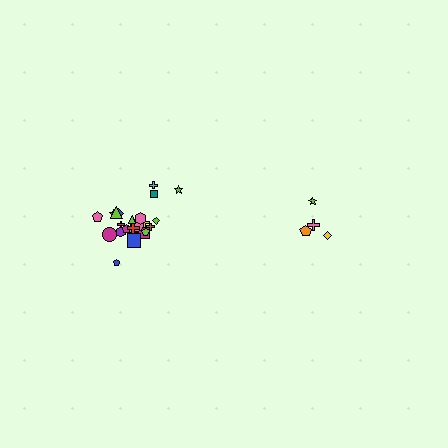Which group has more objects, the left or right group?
The left group.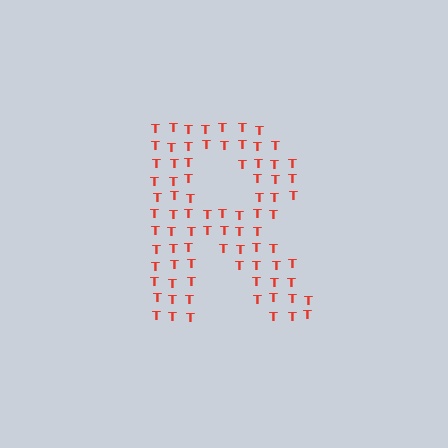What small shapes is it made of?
It is made of small letter T's.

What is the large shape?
The large shape is the letter R.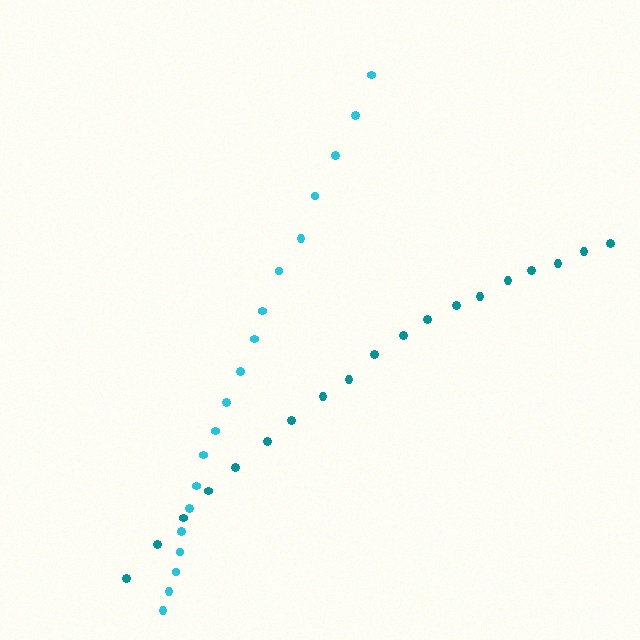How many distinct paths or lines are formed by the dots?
There are 2 distinct paths.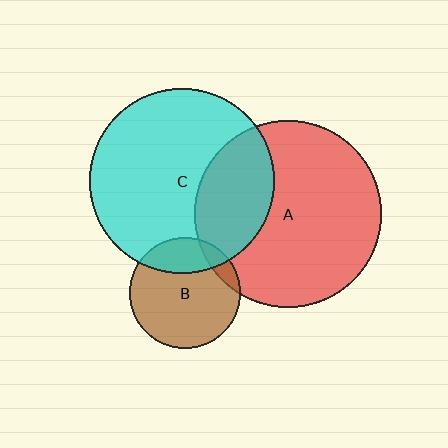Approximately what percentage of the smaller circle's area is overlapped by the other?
Approximately 30%.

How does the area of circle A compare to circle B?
Approximately 2.8 times.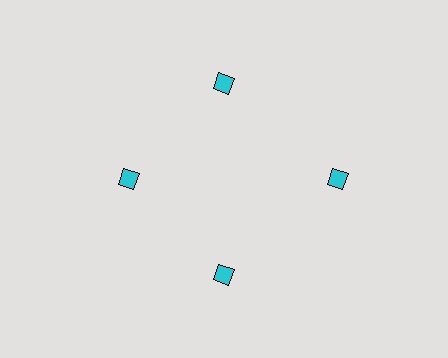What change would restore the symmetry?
The symmetry would be restored by moving it inward, back onto the ring so that all 4 diamonds sit at equal angles and equal distance from the center.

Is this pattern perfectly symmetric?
No. The 4 cyan diamonds are arranged in a ring, but one element near the 3 o'clock position is pushed outward from the center, breaking the 4-fold rotational symmetry.